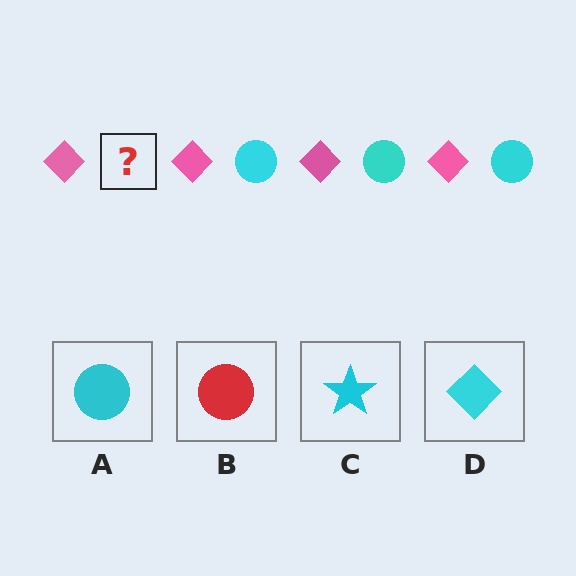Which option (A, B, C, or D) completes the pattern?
A.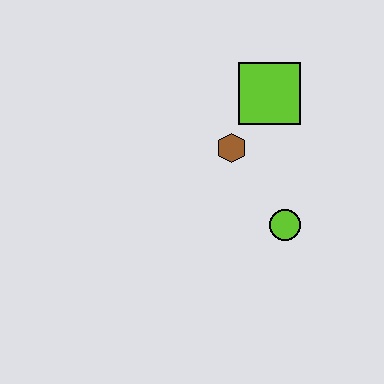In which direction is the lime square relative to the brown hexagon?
The lime square is above the brown hexagon.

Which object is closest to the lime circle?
The brown hexagon is closest to the lime circle.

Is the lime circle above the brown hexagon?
No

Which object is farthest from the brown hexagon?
The lime circle is farthest from the brown hexagon.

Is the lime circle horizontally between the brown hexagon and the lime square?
No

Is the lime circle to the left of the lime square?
No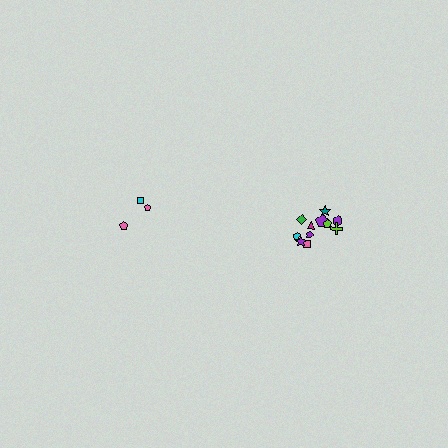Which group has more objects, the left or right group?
The right group.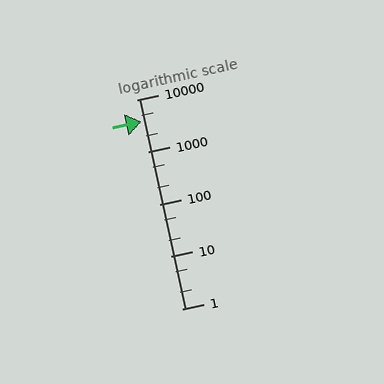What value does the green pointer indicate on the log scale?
The pointer indicates approximately 3800.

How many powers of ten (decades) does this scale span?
The scale spans 4 decades, from 1 to 10000.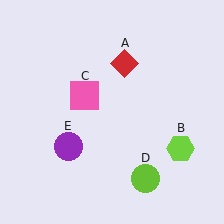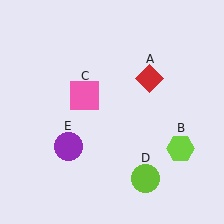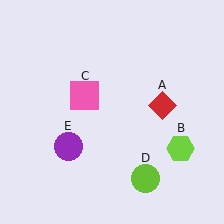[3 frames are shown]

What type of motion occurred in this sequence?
The red diamond (object A) rotated clockwise around the center of the scene.